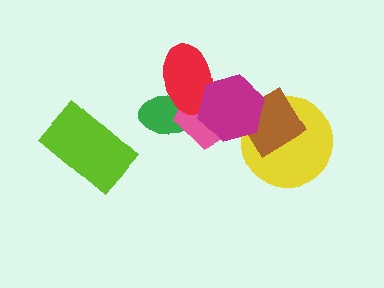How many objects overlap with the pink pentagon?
3 objects overlap with the pink pentagon.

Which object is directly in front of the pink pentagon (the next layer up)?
The red ellipse is directly in front of the pink pentagon.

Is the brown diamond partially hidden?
Yes, it is partially covered by another shape.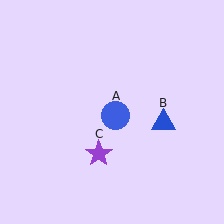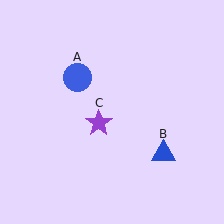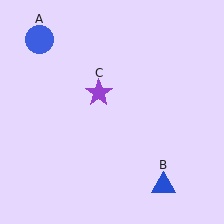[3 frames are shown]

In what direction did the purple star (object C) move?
The purple star (object C) moved up.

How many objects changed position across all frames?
3 objects changed position: blue circle (object A), blue triangle (object B), purple star (object C).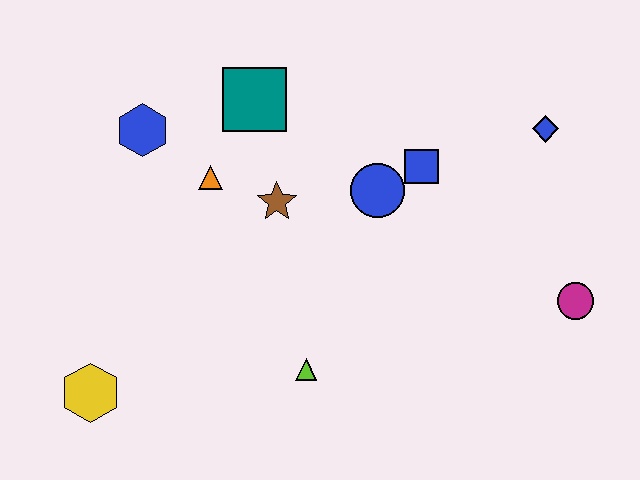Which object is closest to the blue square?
The blue circle is closest to the blue square.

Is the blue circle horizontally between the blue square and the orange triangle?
Yes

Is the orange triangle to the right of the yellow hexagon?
Yes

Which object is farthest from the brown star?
The magenta circle is farthest from the brown star.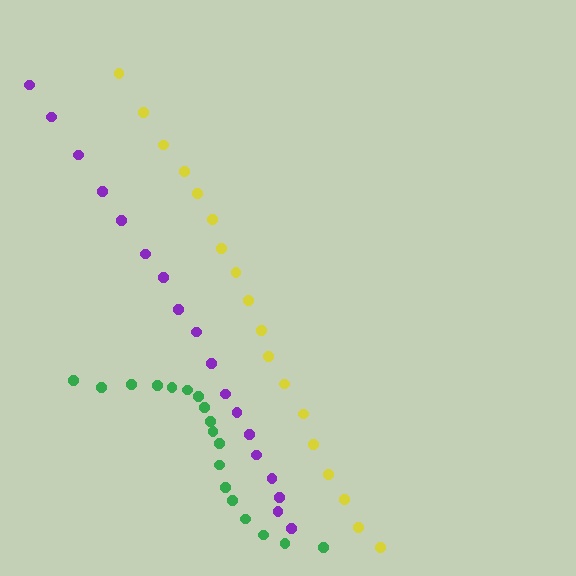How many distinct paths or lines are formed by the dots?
There are 3 distinct paths.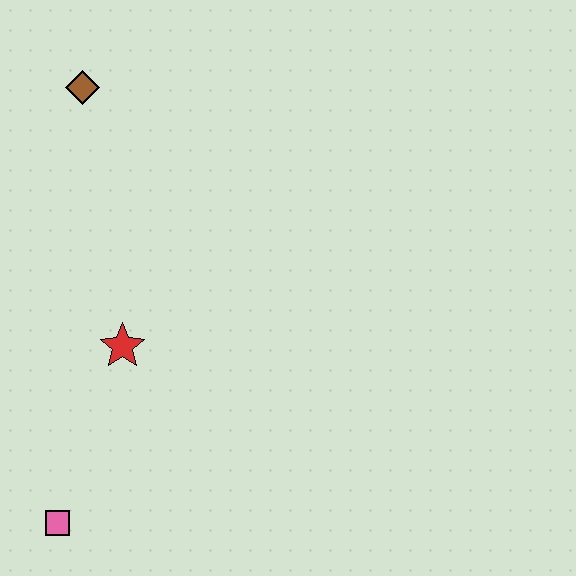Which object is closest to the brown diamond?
The red star is closest to the brown diamond.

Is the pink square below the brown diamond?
Yes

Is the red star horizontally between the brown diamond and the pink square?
No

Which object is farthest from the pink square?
The brown diamond is farthest from the pink square.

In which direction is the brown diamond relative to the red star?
The brown diamond is above the red star.